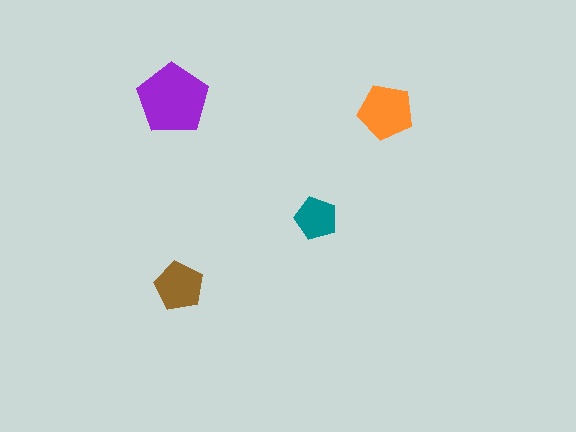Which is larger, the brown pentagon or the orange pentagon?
The orange one.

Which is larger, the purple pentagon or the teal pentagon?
The purple one.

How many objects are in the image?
There are 4 objects in the image.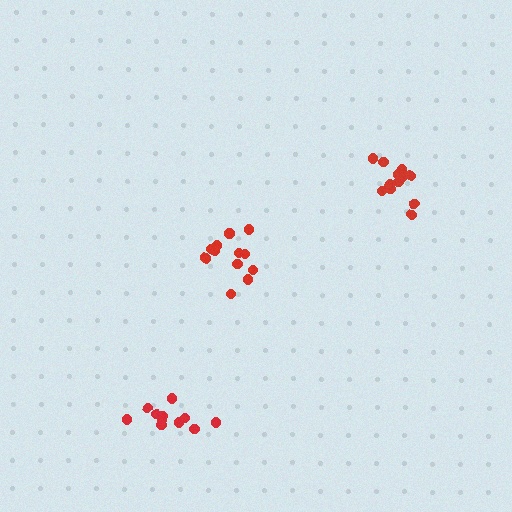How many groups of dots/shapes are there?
There are 3 groups.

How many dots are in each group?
Group 1: 11 dots, Group 2: 13 dots, Group 3: 14 dots (38 total).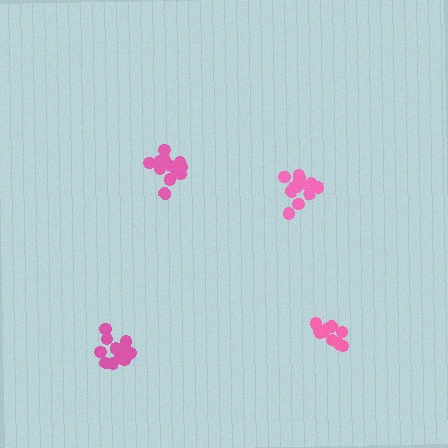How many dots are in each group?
Group 1: 13 dots, Group 2: 11 dots, Group 3: 13 dots, Group 4: 12 dots (49 total).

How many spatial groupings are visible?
There are 4 spatial groupings.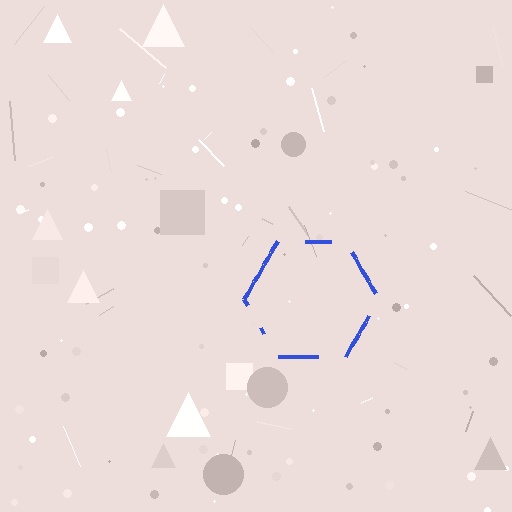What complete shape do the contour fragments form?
The contour fragments form a hexagon.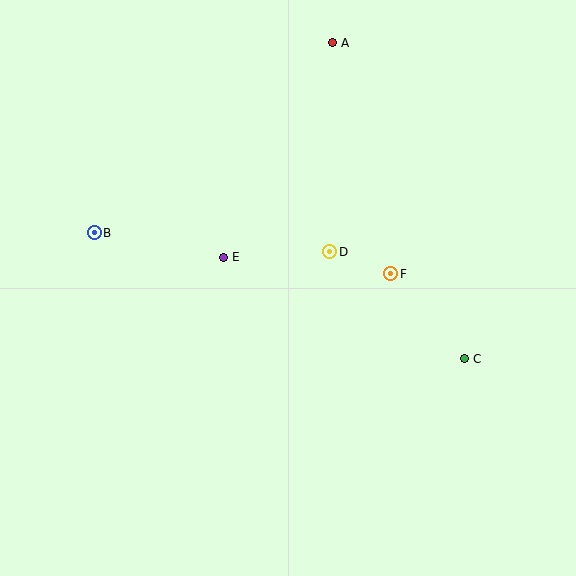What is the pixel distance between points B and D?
The distance between B and D is 237 pixels.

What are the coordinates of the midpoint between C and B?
The midpoint between C and B is at (279, 296).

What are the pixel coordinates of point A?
Point A is at (332, 43).